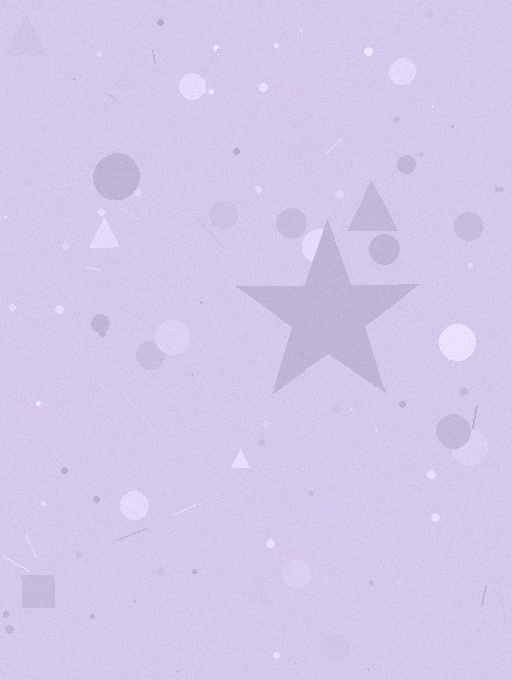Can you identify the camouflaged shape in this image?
The camouflaged shape is a star.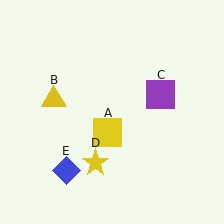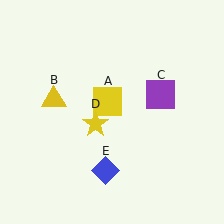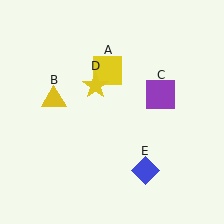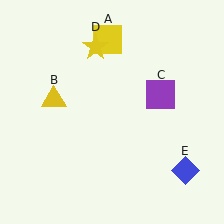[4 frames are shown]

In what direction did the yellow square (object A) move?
The yellow square (object A) moved up.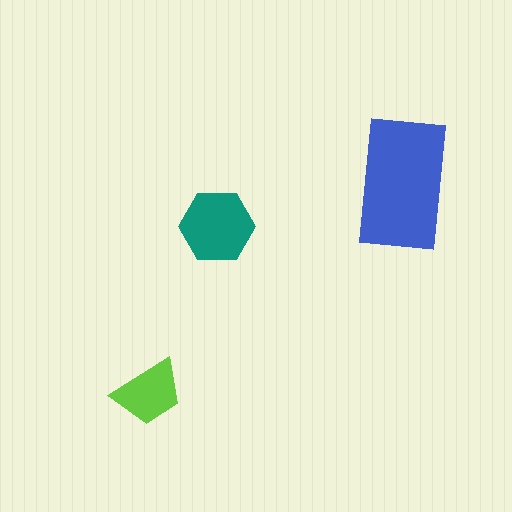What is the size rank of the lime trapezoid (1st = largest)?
3rd.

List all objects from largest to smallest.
The blue rectangle, the teal hexagon, the lime trapezoid.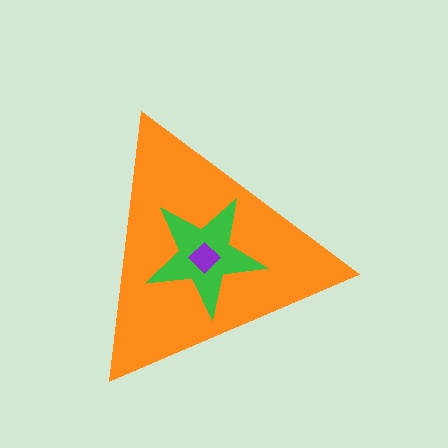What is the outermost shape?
The orange triangle.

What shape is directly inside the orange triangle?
The green star.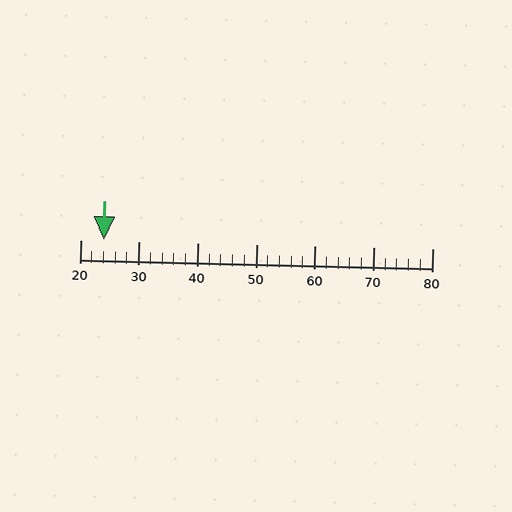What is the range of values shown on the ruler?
The ruler shows values from 20 to 80.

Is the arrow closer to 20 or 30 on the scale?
The arrow is closer to 20.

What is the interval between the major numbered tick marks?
The major tick marks are spaced 10 units apart.